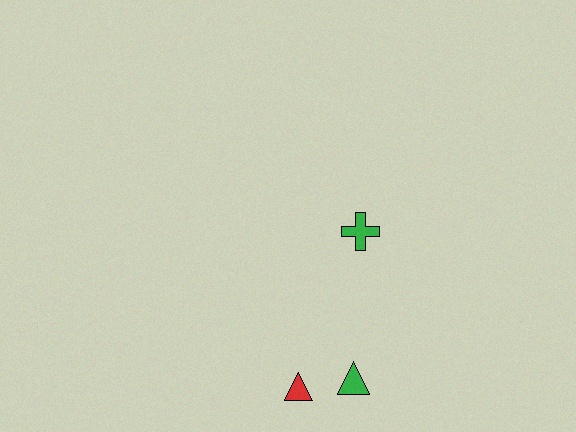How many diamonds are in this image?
There are no diamonds.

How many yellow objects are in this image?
There are no yellow objects.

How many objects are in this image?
There are 3 objects.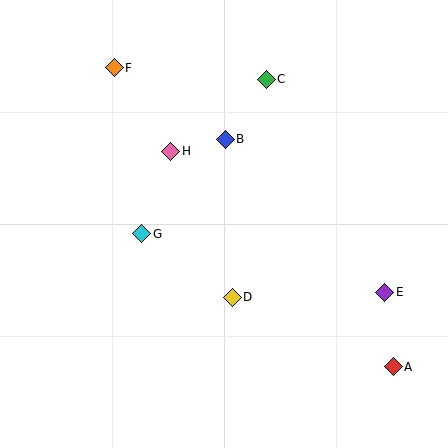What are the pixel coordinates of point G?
Point G is at (142, 234).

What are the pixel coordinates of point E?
Point E is at (385, 292).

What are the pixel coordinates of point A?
Point A is at (393, 367).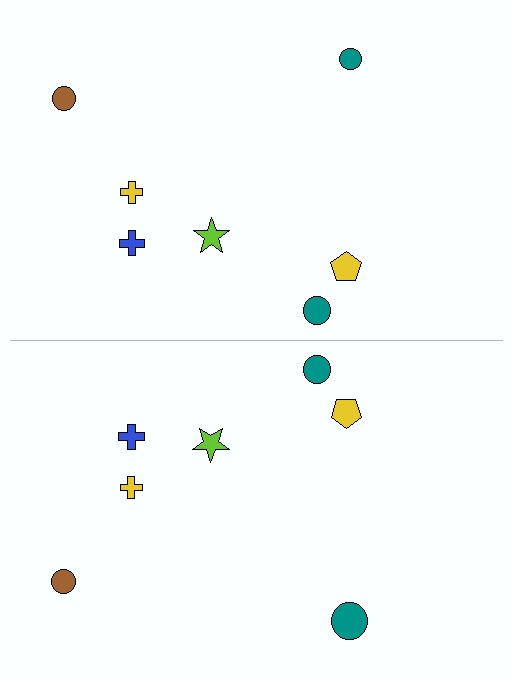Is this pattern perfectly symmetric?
No, the pattern is not perfectly symmetric. The teal circle on the bottom side has a different size than its mirror counterpart.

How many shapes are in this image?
There are 14 shapes in this image.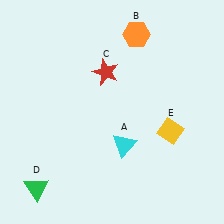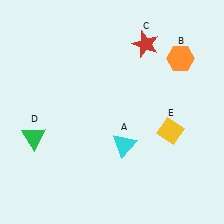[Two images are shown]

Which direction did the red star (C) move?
The red star (C) moved right.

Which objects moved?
The objects that moved are: the orange hexagon (B), the red star (C), the green triangle (D).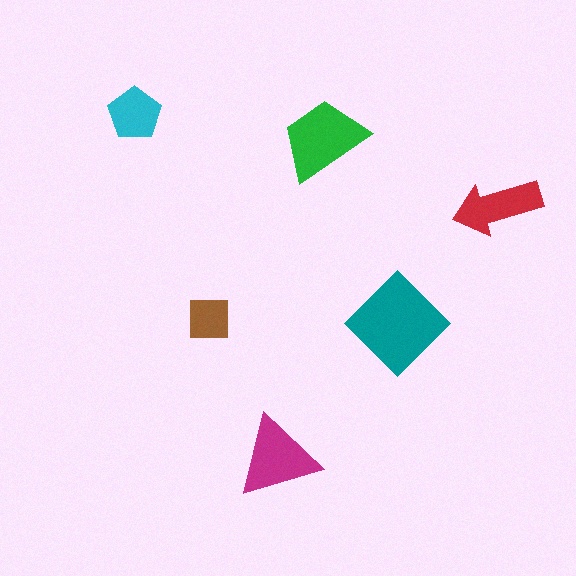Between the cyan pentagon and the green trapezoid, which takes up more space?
The green trapezoid.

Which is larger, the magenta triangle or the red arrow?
The magenta triangle.